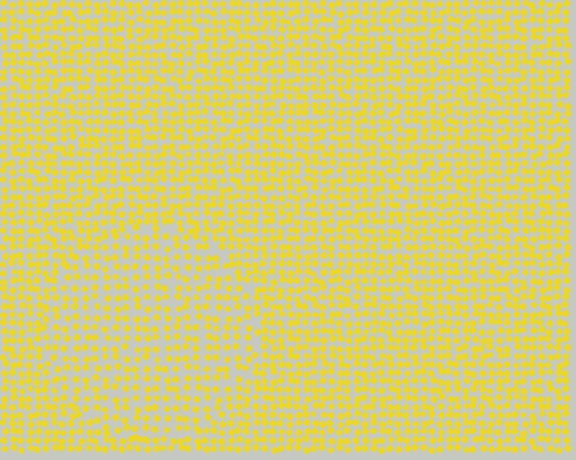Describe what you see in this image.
The image contains small yellow elements arranged at two different densities. A circle-shaped region is visible where the elements are less densely packed than the surrounding area.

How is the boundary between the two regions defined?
The boundary is defined by a change in element density (approximately 1.4x ratio). All elements are the same color, size, and shape.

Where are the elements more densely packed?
The elements are more densely packed outside the circle boundary.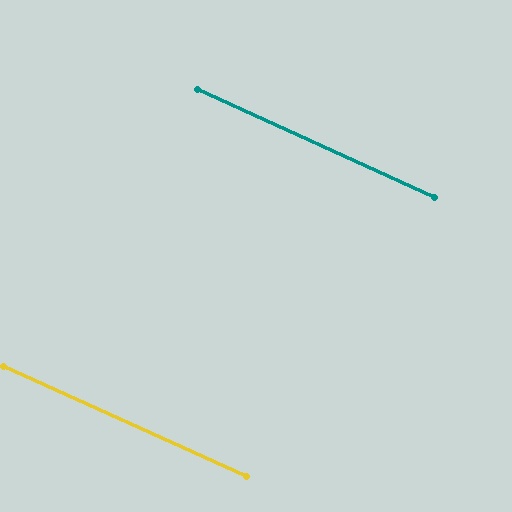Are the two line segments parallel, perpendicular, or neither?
Parallel — their directions differ by only 0.2°.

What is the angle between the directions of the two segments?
Approximately 0 degrees.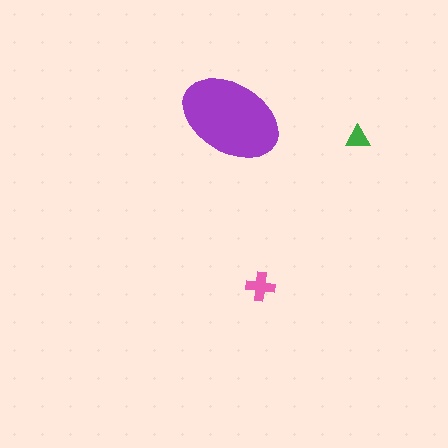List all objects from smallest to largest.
The green triangle, the pink cross, the purple ellipse.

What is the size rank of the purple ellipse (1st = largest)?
1st.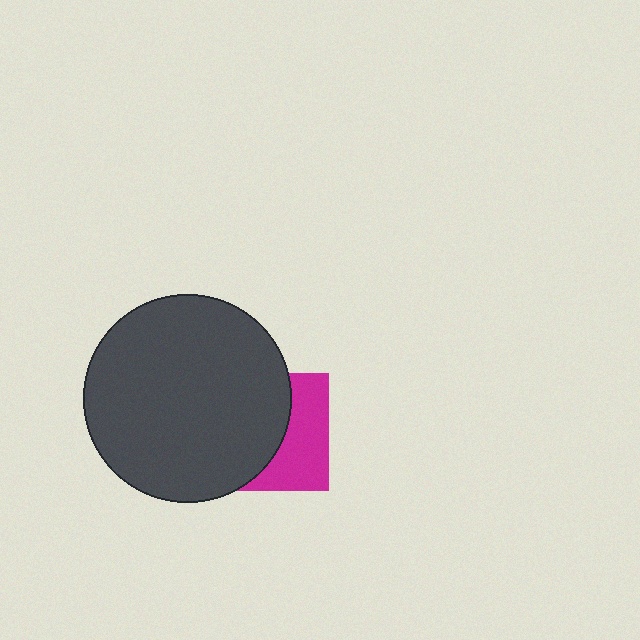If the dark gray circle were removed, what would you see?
You would see the complete magenta square.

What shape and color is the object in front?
The object in front is a dark gray circle.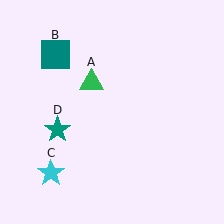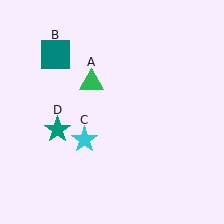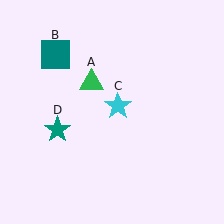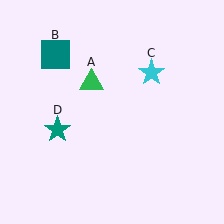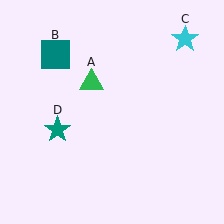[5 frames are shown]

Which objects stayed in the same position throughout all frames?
Green triangle (object A) and teal square (object B) and teal star (object D) remained stationary.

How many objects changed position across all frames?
1 object changed position: cyan star (object C).